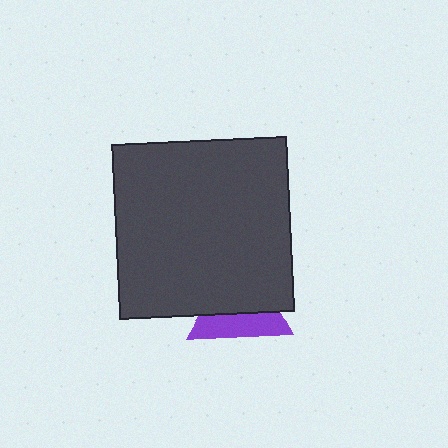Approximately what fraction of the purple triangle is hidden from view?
Roughly 59% of the purple triangle is hidden behind the dark gray square.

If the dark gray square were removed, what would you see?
You would see the complete purple triangle.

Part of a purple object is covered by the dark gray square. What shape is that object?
It is a triangle.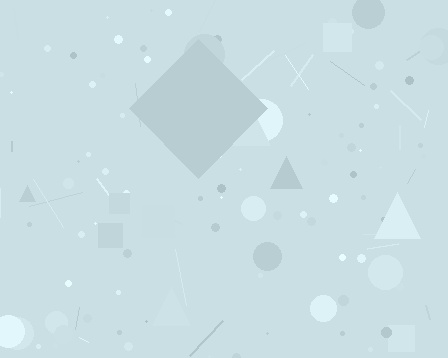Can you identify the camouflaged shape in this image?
The camouflaged shape is a diamond.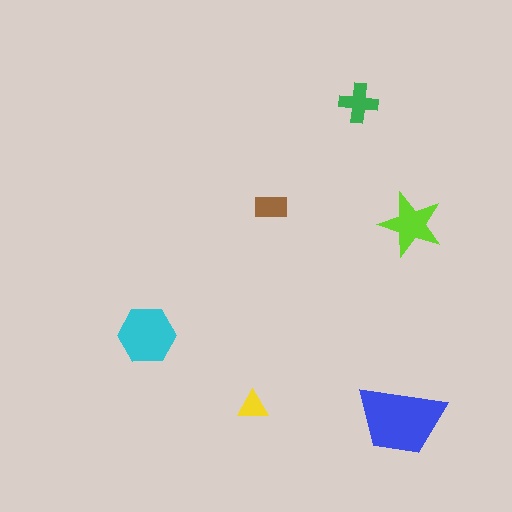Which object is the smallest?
The yellow triangle.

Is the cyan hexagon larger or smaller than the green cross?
Larger.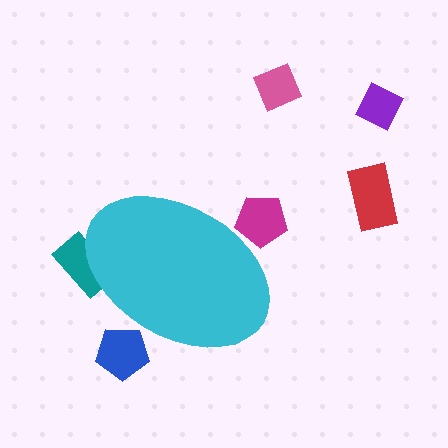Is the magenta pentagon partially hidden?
Yes, the magenta pentagon is partially hidden behind the cyan ellipse.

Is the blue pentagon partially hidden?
Yes, the blue pentagon is partially hidden behind the cyan ellipse.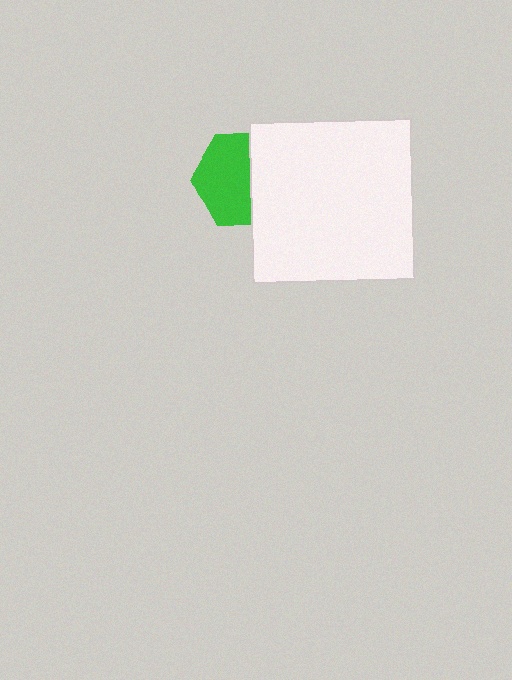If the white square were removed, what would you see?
You would see the complete green hexagon.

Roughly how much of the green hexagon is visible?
About half of it is visible (roughly 58%).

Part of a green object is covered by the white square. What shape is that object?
It is a hexagon.